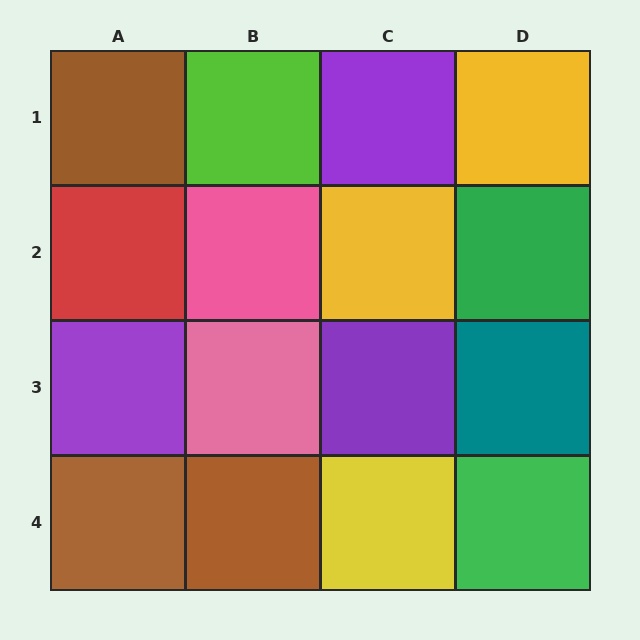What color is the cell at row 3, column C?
Purple.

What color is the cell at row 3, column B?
Pink.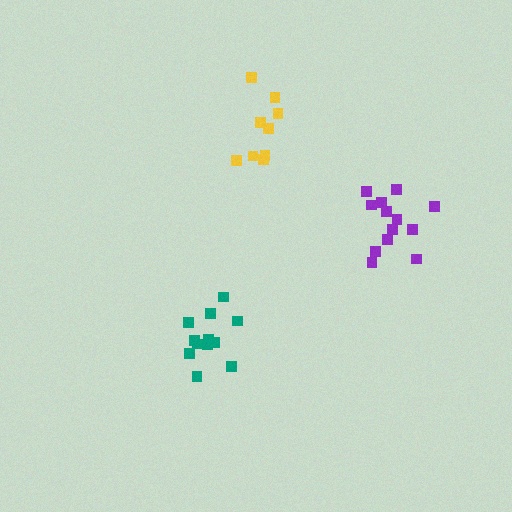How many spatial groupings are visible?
There are 3 spatial groupings.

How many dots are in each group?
Group 1: 12 dots, Group 2: 9 dots, Group 3: 13 dots (34 total).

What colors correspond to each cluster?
The clusters are colored: teal, yellow, purple.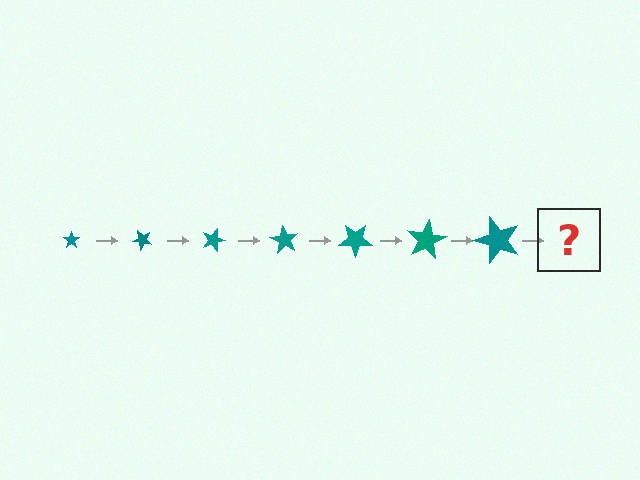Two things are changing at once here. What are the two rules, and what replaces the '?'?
The two rules are that the star grows larger each step and it rotates 45 degrees each step. The '?' should be a star, larger than the previous one and rotated 315 degrees from the start.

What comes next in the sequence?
The next element should be a star, larger than the previous one and rotated 315 degrees from the start.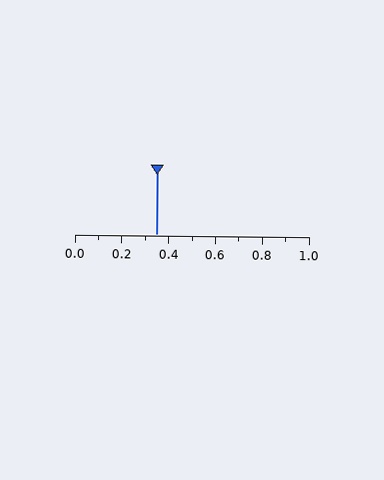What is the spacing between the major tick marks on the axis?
The major ticks are spaced 0.2 apart.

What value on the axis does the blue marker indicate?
The marker indicates approximately 0.35.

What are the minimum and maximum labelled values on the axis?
The axis runs from 0.0 to 1.0.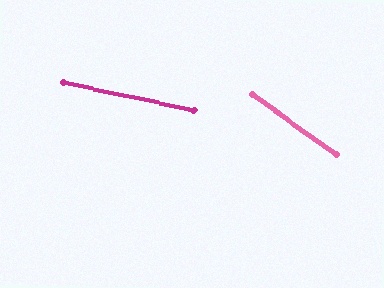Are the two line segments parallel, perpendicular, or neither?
Neither parallel nor perpendicular — they differ by about 23°.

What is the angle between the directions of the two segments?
Approximately 23 degrees.